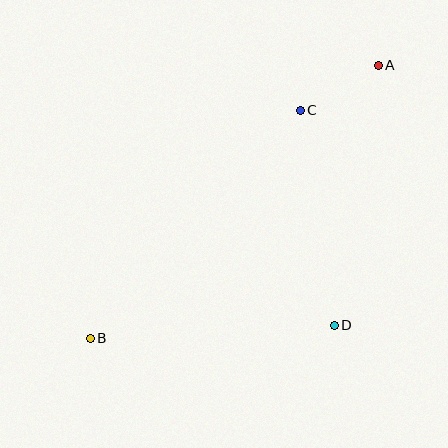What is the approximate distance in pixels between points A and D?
The distance between A and D is approximately 264 pixels.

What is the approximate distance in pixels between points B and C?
The distance between B and C is approximately 310 pixels.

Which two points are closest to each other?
Points A and C are closest to each other.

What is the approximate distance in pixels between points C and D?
The distance between C and D is approximately 218 pixels.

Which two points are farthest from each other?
Points A and B are farthest from each other.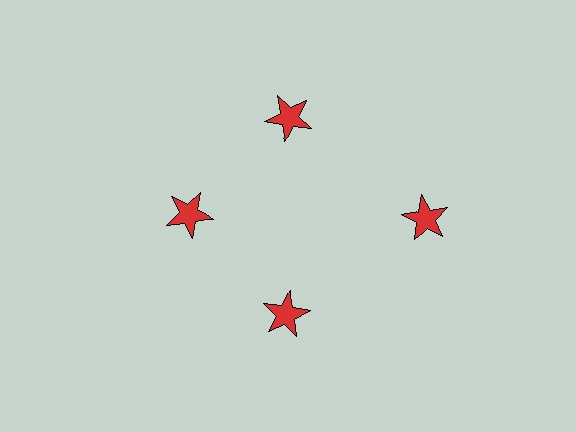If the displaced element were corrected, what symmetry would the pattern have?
It would have 4-fold rotational symmetry — the pattern would map onto itself every 90 degrees.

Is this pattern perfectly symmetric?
No. The 4 red stars are arranged in a ring, but one element near the 3 o'clock position is pushed outward from the center, breaking the 4-fold rotational symmetry.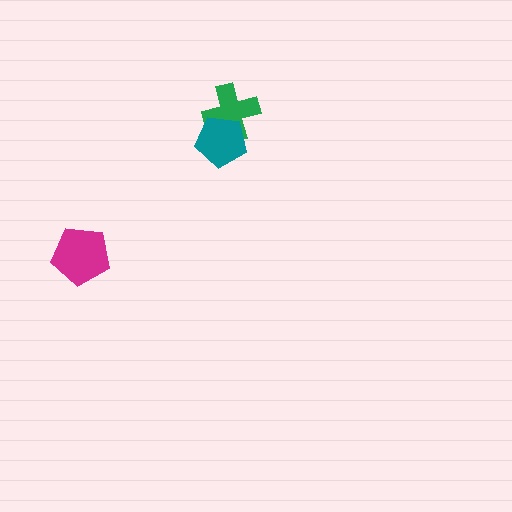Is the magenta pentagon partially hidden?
No, no other shape covers it.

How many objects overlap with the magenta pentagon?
0 objects overlap with the magenta pentagon.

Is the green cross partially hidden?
Yes, it is partially covered by another shape.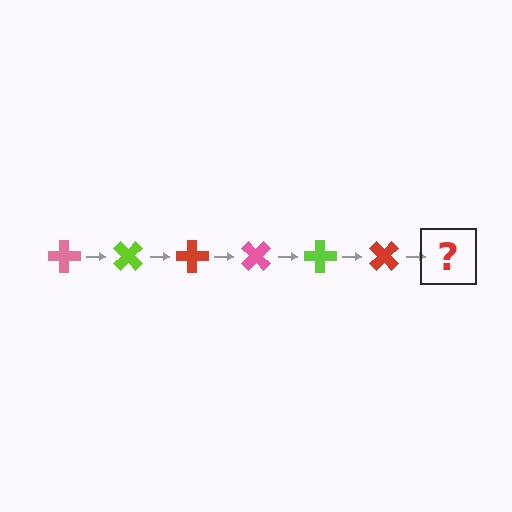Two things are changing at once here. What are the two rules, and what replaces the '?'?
The two rules are that it rotates 45 degrees each step and the color cycles through pink, lime, and red. The '?' should be a pink cross, rotated 270 degrees from the start.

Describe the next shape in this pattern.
It should be a pink cross, rotated 270 degrees from the start.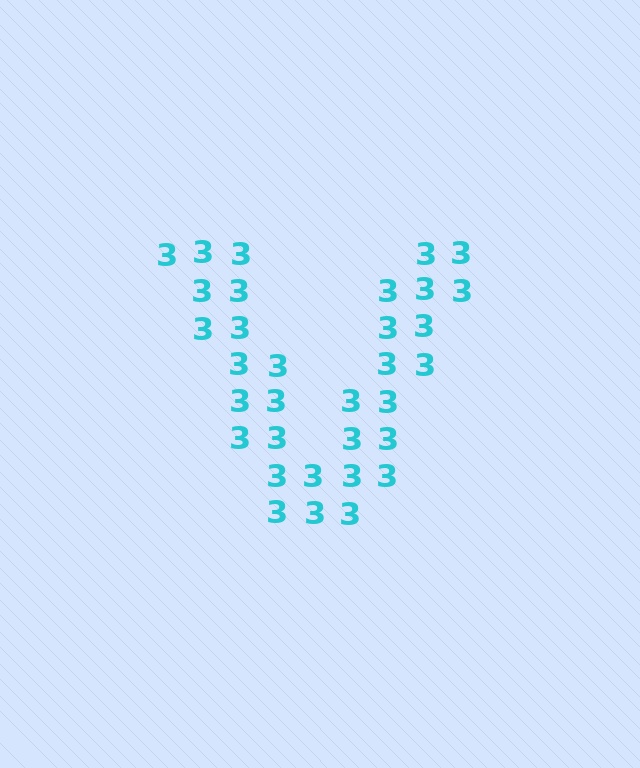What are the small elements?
The small elements are digit 3's.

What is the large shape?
The large shape is the letter V.